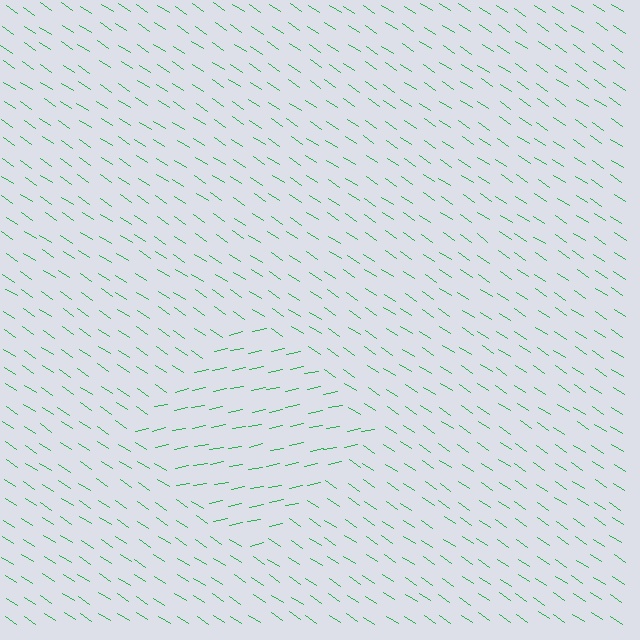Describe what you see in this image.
The image is filled with small green line segments. A diamond region in the image has lines oriented differently from the surrounding lines, creating a visible texture boundary.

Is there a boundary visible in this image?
Yes, there is a texture boundary formed by a change in line orientation.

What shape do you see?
I see a diamond.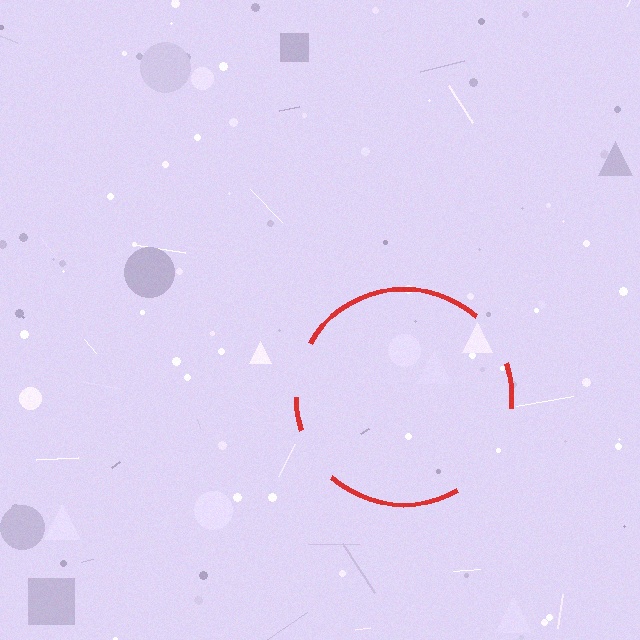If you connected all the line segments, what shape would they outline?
They would outline a circle.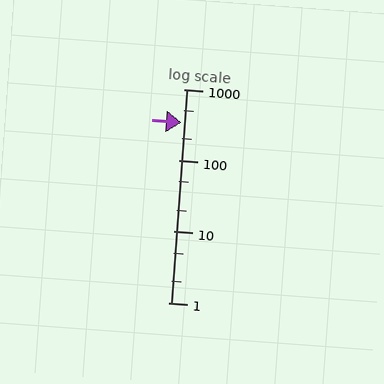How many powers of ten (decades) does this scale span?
The scale spans 3 decades, from 1 to 1000.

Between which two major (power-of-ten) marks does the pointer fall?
The pointer is between 100 and 1000.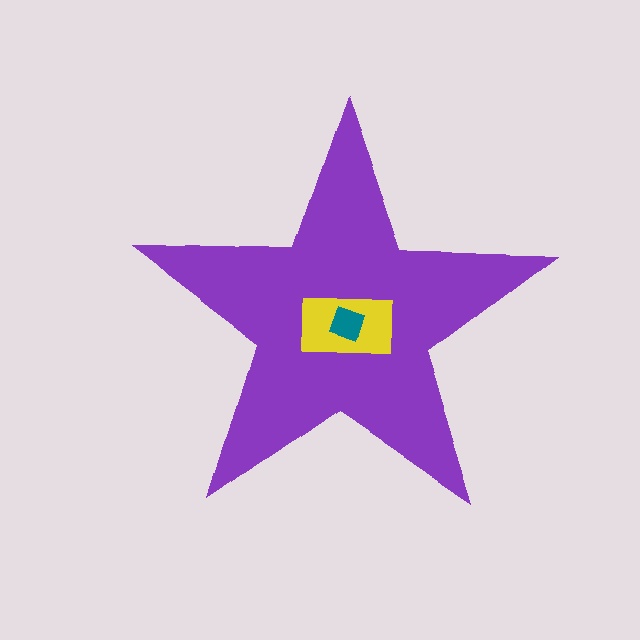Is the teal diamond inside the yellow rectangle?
Yes.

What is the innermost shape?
The teal diamond.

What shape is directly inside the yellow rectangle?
The teal diamond.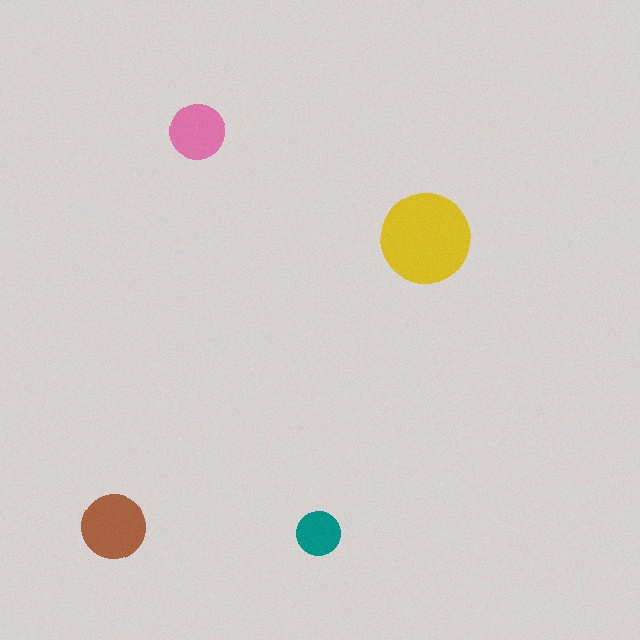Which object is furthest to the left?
The brown circle is leftmost.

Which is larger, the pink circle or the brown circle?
The brown one.